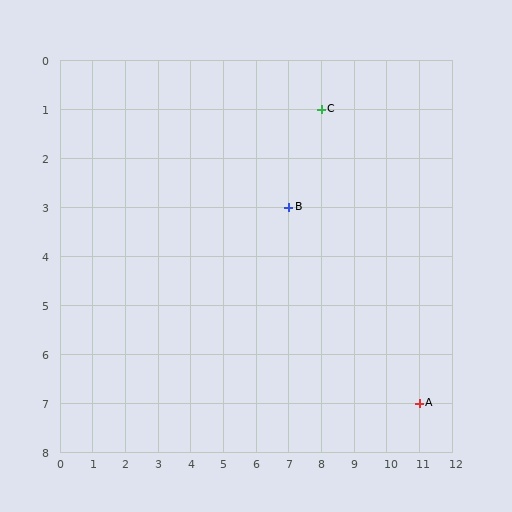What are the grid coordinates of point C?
Point C is at grid coordinates (8, 1).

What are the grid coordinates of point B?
Point B is at grid coordinates (7, 3).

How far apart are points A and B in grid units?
Points A and B are 4 columns and 4 rows apart (about 5.7 grid units diagonally).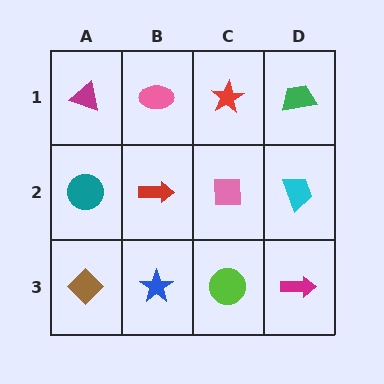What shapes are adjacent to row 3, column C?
A pink square (row 2, column C), a blue star (row 3, column B), a magenta arrow (row 3, column D).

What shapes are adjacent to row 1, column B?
A red arrow (row 2, column B), a magenta triangle (row 1, column A), a red star (row 1, column C).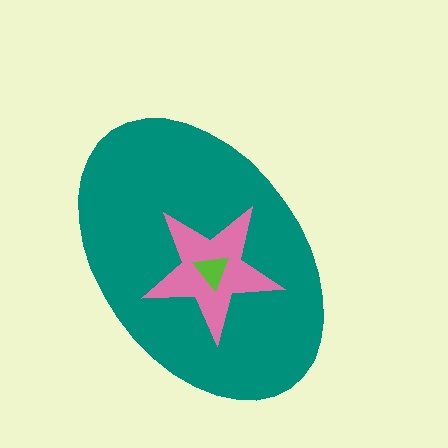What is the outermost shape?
The teal ellipse.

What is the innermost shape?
The lime triangle.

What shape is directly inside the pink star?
The lime triangle.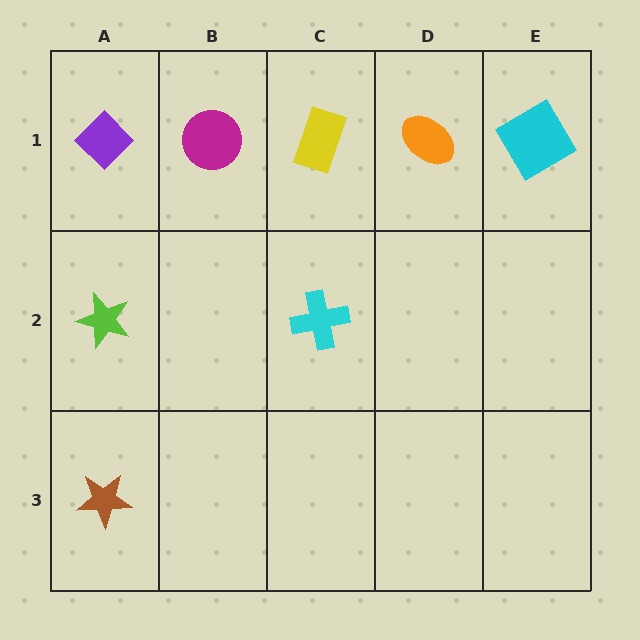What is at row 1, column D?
An orange ellipse.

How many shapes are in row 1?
5 shapes.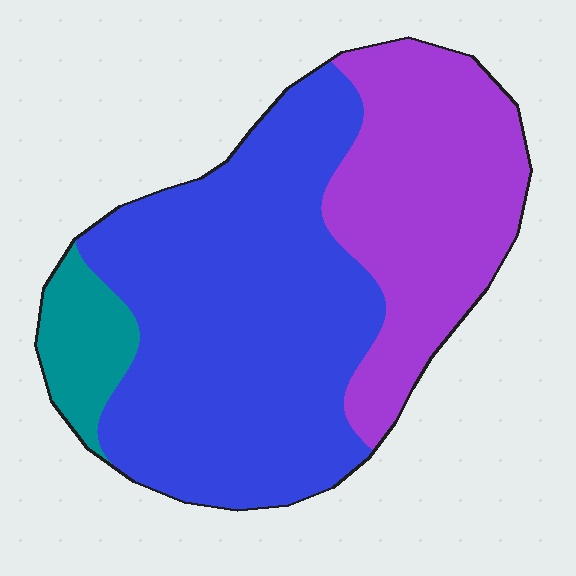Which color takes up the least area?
Teal, at roughly 10%.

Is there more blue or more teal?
Blue.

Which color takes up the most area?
Blue, at roughly 60%.